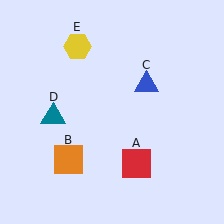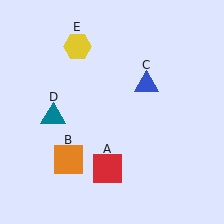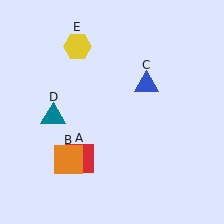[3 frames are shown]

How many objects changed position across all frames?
1 object changed position: red square (object A).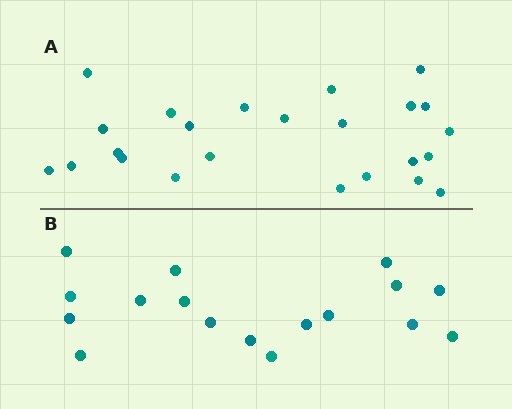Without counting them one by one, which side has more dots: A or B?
Region A (the top region) has more dots.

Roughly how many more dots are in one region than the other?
Region A has roughly 8 or so more dots than region B.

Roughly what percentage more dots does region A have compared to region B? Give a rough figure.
About 40% more.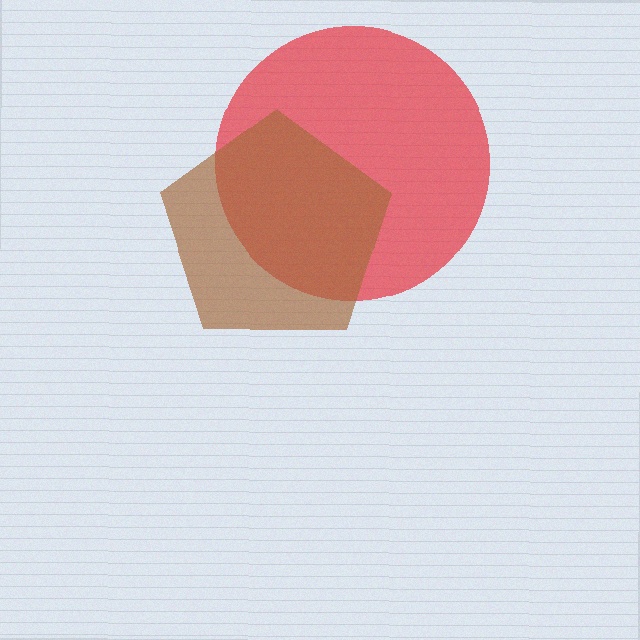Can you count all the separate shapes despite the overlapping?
Yes, there are 2 separate shapes.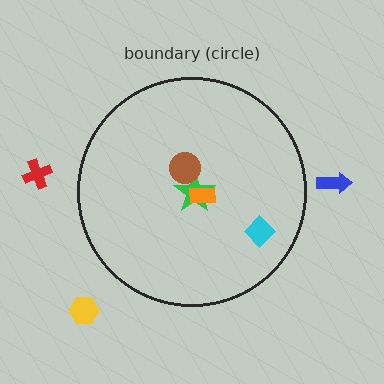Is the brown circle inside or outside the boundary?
Inside.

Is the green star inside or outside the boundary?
Inside.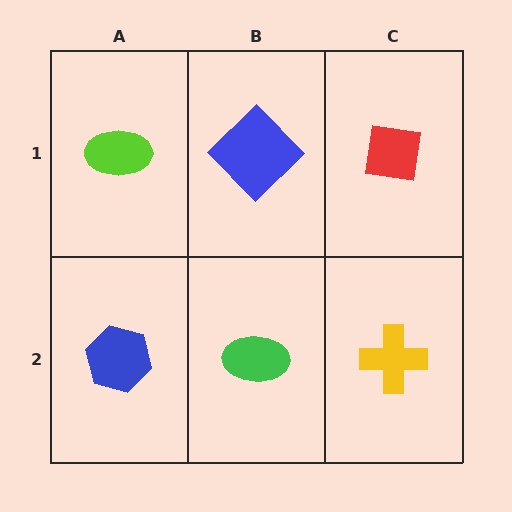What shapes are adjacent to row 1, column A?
A blue hexagon (row 2, column A), a blue diamond (row 1, column B).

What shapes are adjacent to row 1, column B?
A green ellipse (row 2, column B), a lime ellipse (row 1, column A), a red square (row 1, column C).